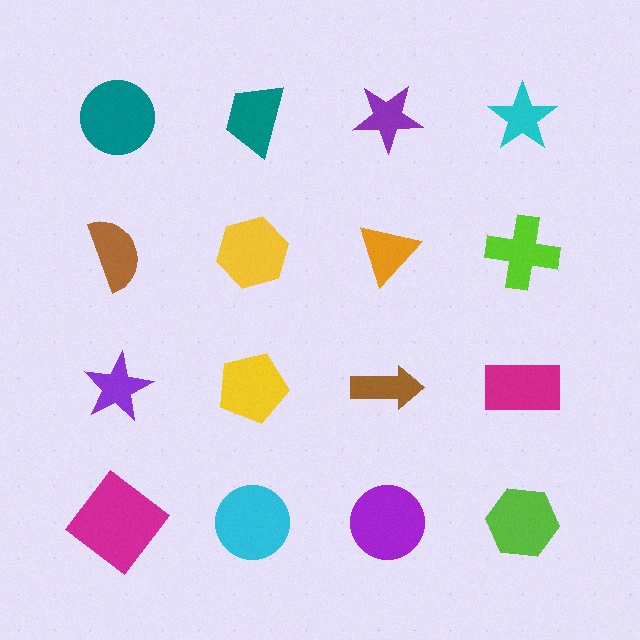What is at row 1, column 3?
A purple star.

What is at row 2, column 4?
A lime cross.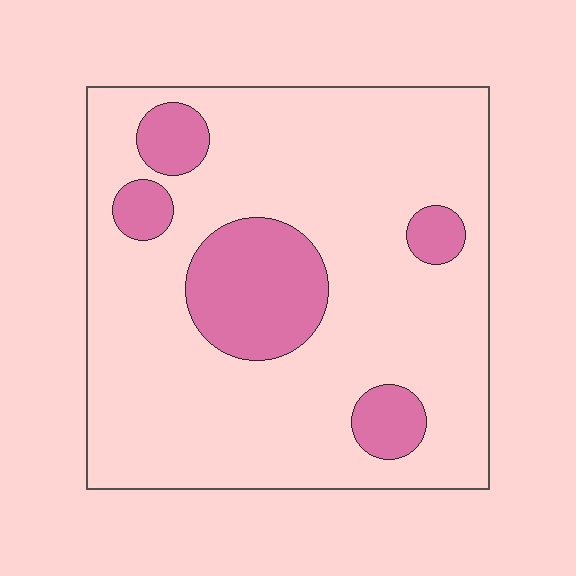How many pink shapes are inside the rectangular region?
5.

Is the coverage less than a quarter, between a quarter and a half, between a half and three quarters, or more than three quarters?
Less than a quarter.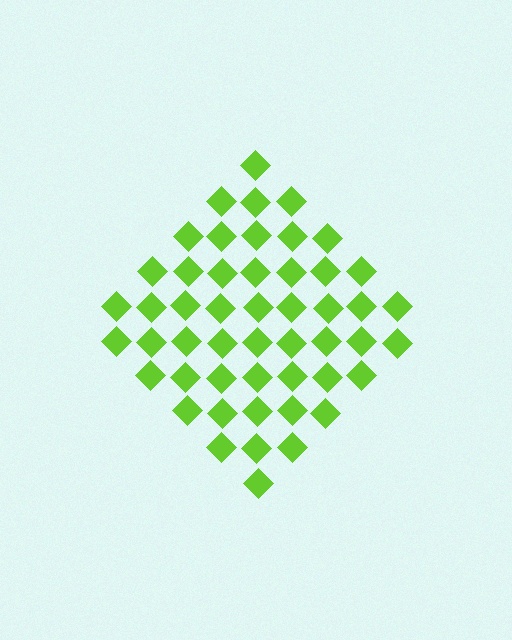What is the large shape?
The large shape is a diamond.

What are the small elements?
The small elements are diamonds.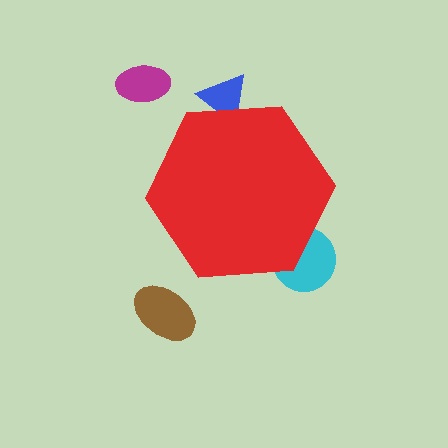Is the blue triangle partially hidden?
Yes, the blue triangle is partially hidden behind the red hexagon.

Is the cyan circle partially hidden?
Yes, the cyan circle is partially hidden behind the red hexagon.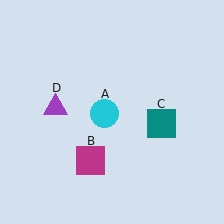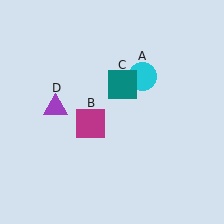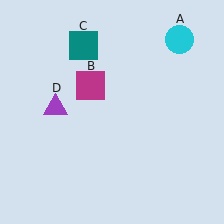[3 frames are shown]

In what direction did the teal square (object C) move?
The teal square (object C) moved up and to the left.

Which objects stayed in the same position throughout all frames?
Purple triangle (object D) remained stationary.